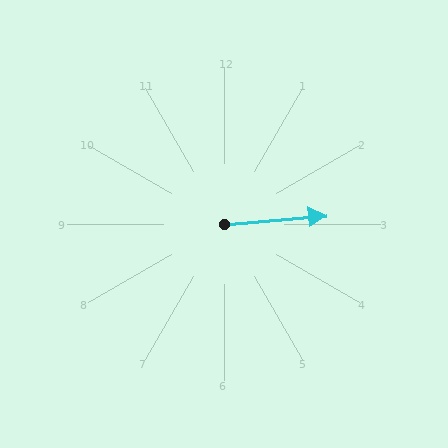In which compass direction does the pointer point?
East.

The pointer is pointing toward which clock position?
Roughly 3 o'clock.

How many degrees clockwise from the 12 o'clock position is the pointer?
Approximately 85 degrees.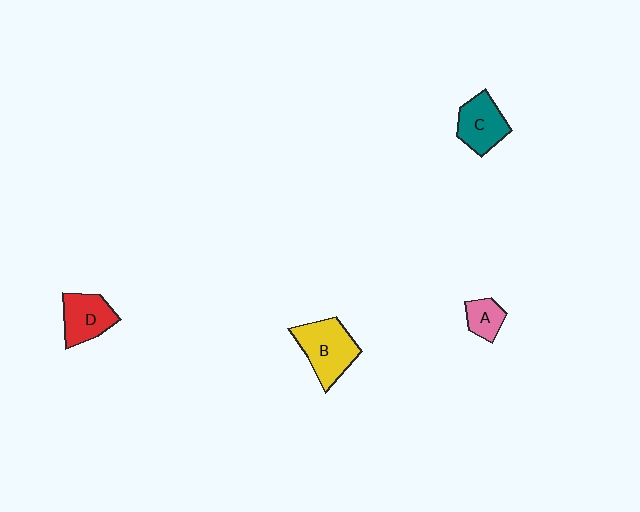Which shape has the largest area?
Shape B (yellow).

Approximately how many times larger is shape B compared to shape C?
Approximately 1.3 times.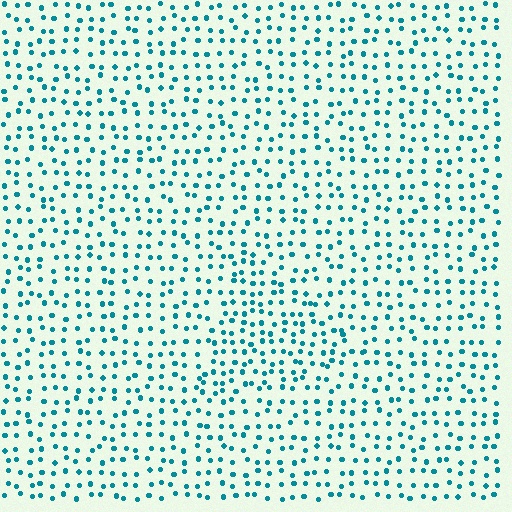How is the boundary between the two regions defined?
The boundary is defined by a change in element density (approximately 1.5x ratio). All elements are the same color, size, and shape.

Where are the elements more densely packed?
The elements are more densely packed inside the triangle boundary.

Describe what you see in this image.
The image contains small teal elements arranged at two different densities. A triangle-shaped region is visible where the elements are more densely packed than the surrounding area.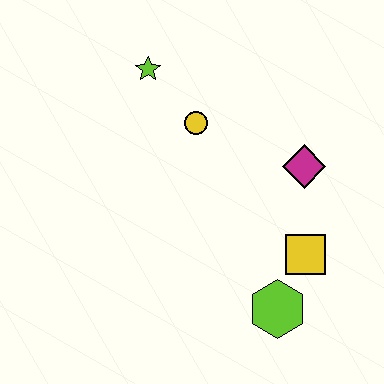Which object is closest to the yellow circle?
The lime star is closest to the yellow circle.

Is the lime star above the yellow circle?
Yes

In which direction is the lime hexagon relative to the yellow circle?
The lime hexagon is below the yellow circle.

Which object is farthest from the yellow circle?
The lime hexagon is farthest from the yellow circle.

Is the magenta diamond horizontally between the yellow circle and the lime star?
No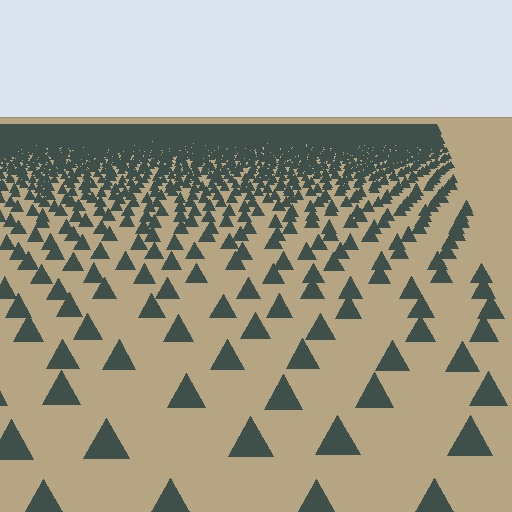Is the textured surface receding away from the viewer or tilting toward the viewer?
The surface is receding away from the viewer. Texture elements get smaller and denser toward the top.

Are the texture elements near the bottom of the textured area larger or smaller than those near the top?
Larger. Near the bottom, elements are closer to the viewer and appear at a bigger on-screen size.